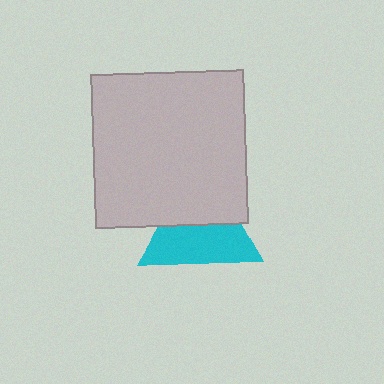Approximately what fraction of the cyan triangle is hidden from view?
Roughly 43% of the cyan triangle is hidden behind the light gray square.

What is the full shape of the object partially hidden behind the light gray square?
The partially hidden object is a cyan triangle.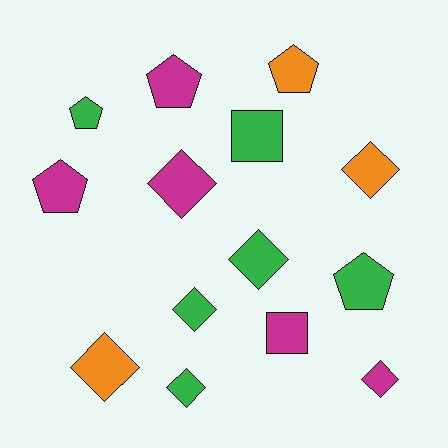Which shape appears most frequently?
Diamond, with 7 objects.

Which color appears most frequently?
Green, with 6 objects.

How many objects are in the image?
There are 14 objects.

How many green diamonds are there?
There are 3 green diamonds.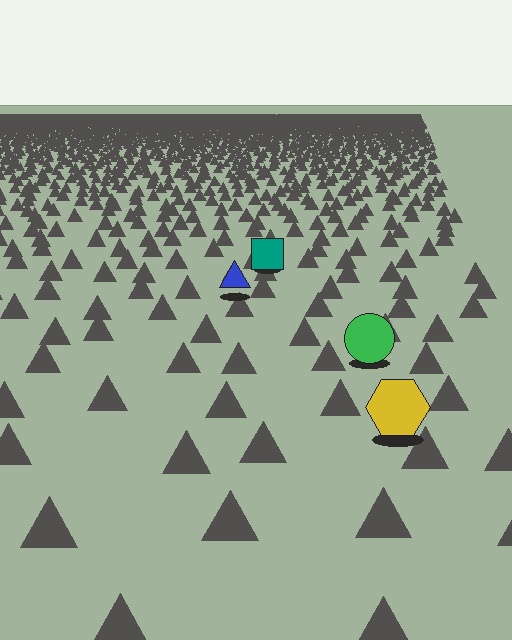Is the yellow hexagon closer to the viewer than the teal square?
Yes. The yellow hexagon is closer — you can tell from the texture gradient: the ground texture is coarser near it.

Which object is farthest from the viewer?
The teal square is farthest from the viewer. It appears smaller and the ground texture around it is denser.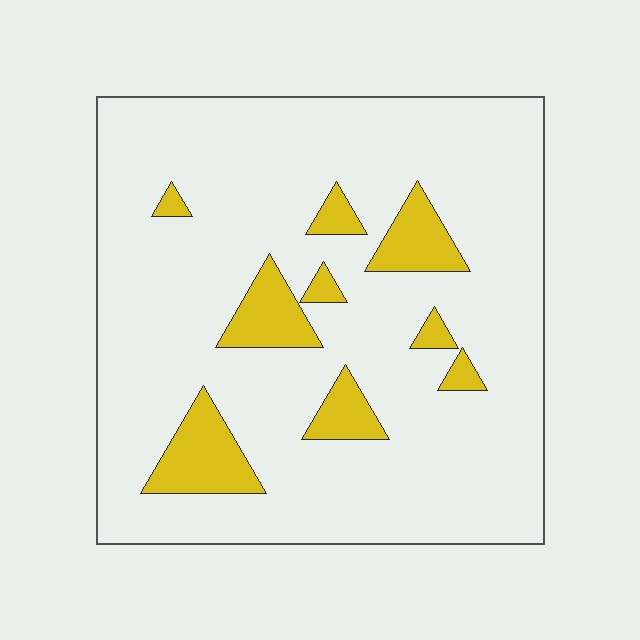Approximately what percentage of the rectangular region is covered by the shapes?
Approximately 15%.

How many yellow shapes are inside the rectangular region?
9.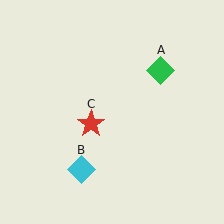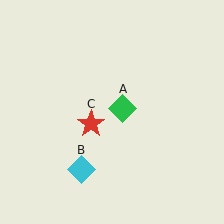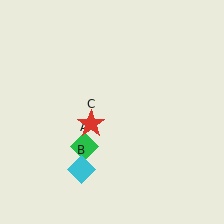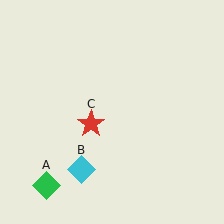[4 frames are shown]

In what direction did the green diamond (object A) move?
The green diamond (object A) moved down and to the left.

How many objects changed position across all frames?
1 object changed position: green diamond (object A).